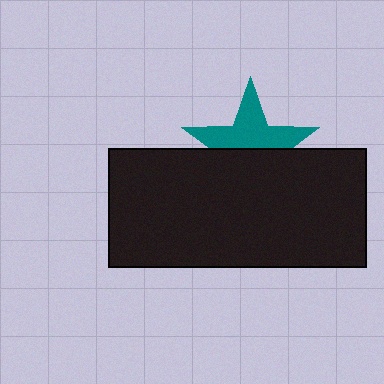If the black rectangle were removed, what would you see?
You would see the complete teal star.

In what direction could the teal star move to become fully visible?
The teal star could move up. That would shift it out from behind the black rectangle entirely.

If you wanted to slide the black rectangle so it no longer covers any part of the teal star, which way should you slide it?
Slide it down — that is the most direct way to separate the two shapes.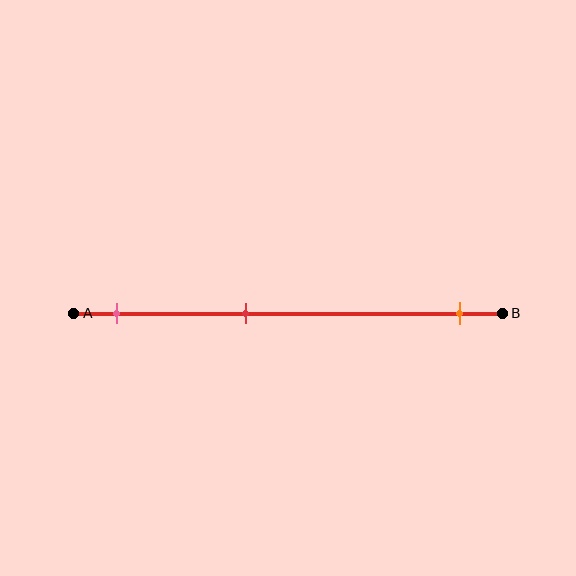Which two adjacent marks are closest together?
The pink and red marks are the closest adjacent pair.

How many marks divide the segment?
There are 3 marks dividing the segment.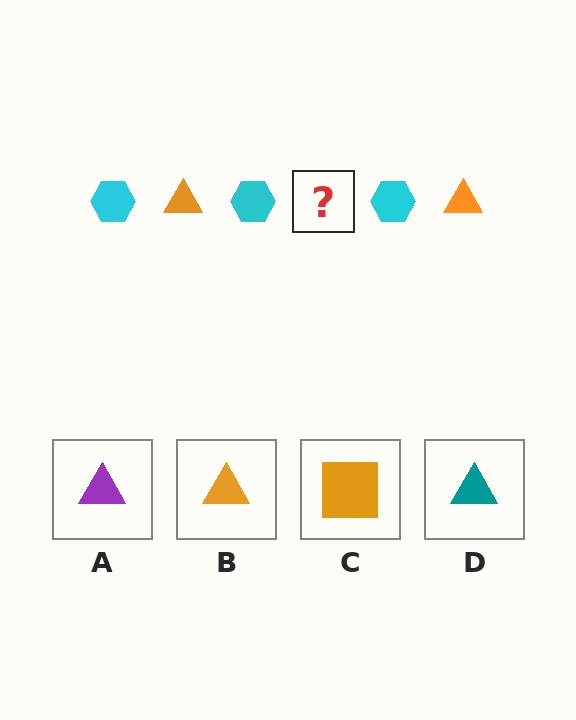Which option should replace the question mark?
Option B.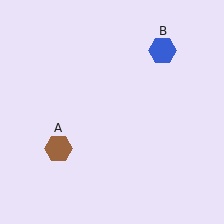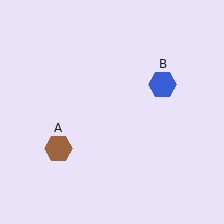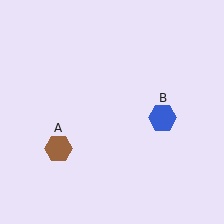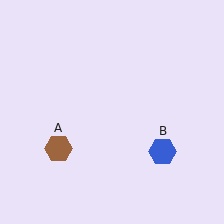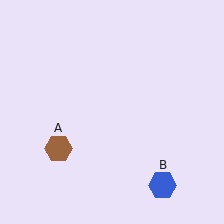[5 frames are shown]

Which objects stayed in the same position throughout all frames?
Brown hexagon (object A) remained stationary.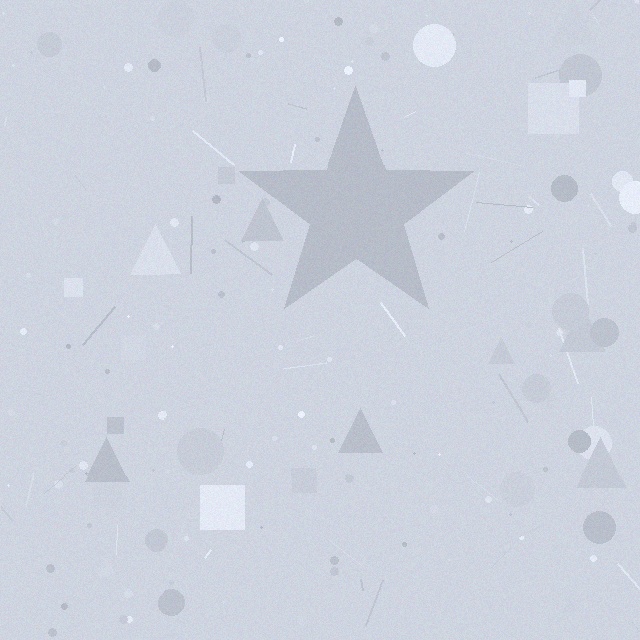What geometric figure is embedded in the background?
A star is embedded in the background.